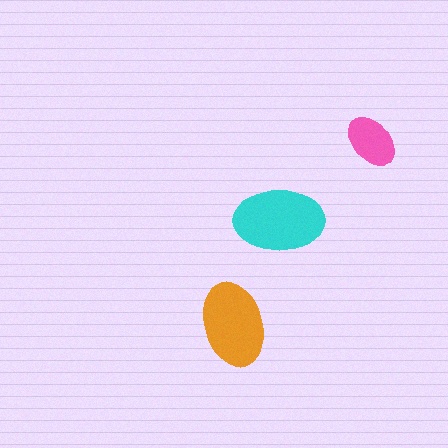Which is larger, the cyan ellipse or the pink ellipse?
The cyan one.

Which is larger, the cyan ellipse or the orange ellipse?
The cyan one.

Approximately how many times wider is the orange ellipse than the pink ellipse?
About 1.5 times wider.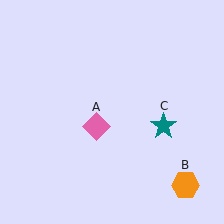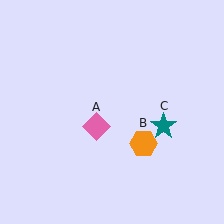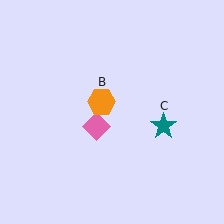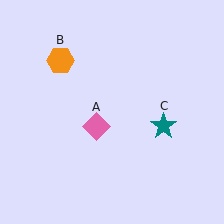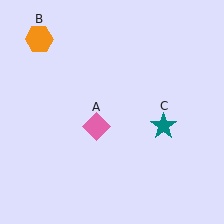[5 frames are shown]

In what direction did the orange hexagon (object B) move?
The orange hexagon (object B) moved up and to the left.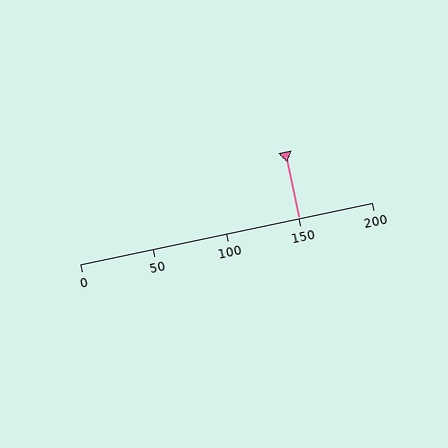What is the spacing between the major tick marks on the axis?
The major ticks are spaced 50 apart.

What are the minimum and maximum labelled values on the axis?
The axis runs from 0 to 200.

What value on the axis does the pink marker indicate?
The marker indicates approximately 150.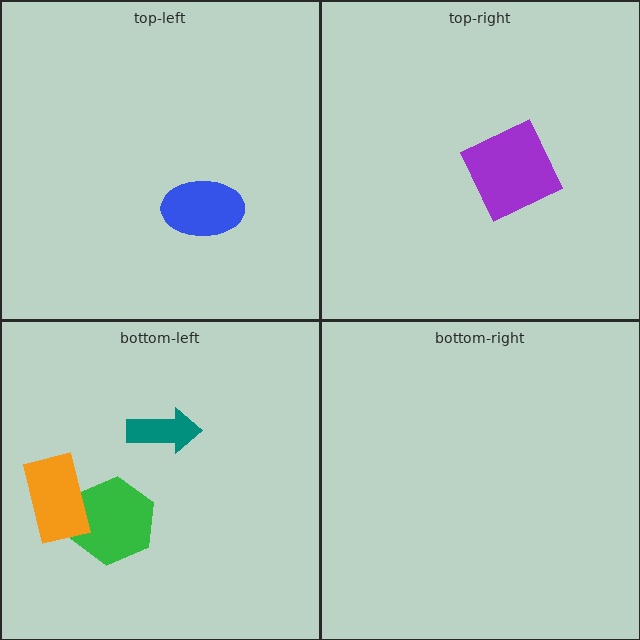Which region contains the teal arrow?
The bottom-left region.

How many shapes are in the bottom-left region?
3.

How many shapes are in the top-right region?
1.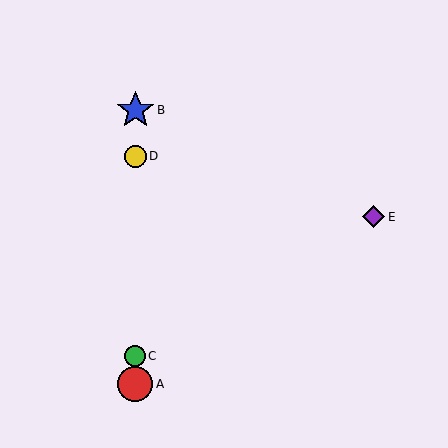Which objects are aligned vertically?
Objects A, B, C, D are aligned vertically.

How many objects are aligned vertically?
4 objects (A, B, C, D) are aligned vertically.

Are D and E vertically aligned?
No, D is at x≈135 and E is at x≈374.